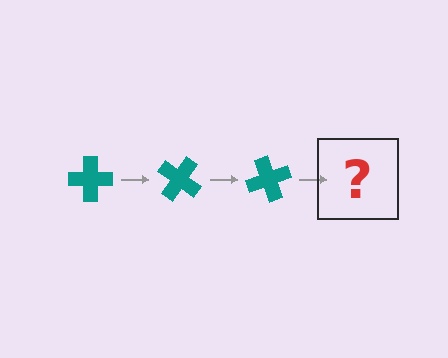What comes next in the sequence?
The next element should be a teal cross rotated 105 degrees.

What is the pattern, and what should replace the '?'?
The pattern is that the cross rotates 35 degrees each step. The '?' should be a teal cross rotated 105 degrees.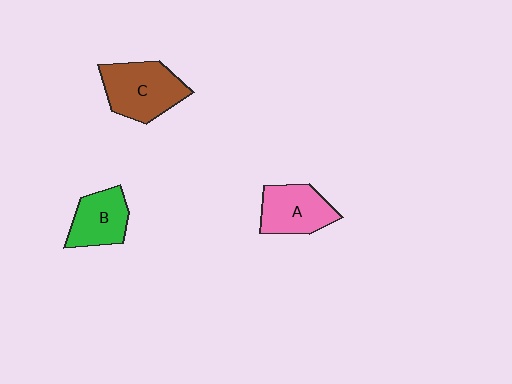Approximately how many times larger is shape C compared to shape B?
Approximately 1.4 times.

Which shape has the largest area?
Shape C (brown).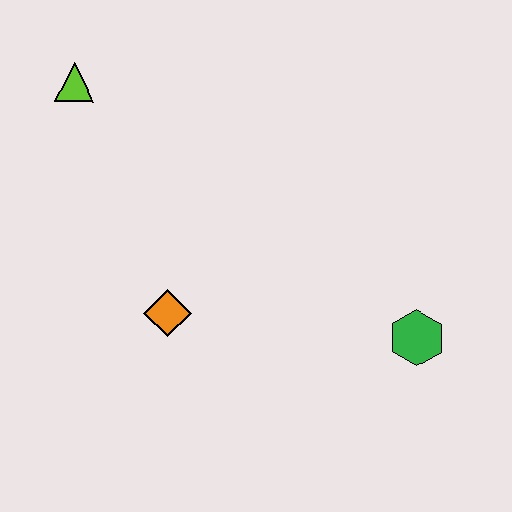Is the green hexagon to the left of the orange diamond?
No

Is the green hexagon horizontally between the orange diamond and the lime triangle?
No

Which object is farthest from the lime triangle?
The green hexagon is farthest from the lime triangle.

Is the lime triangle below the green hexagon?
No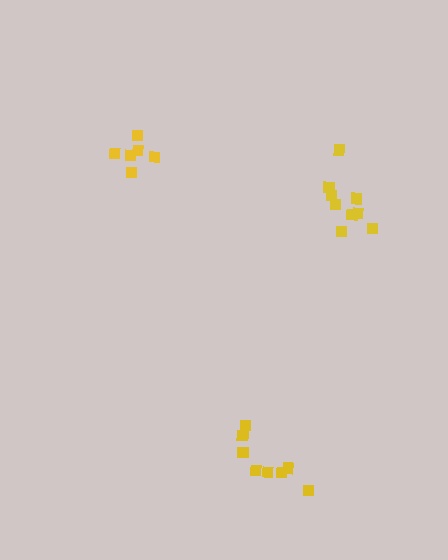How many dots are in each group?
Group 1: 9 dots, Group 2: 6 dots, Group 3: 8 dots (23 total).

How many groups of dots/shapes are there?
There are 3 groups.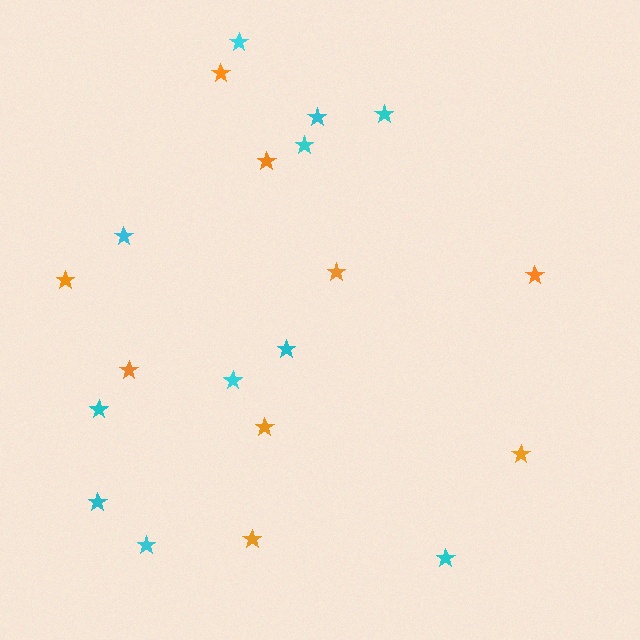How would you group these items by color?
There are 2 groups: one group of orange stars (9) and one group of cyan stars (11).